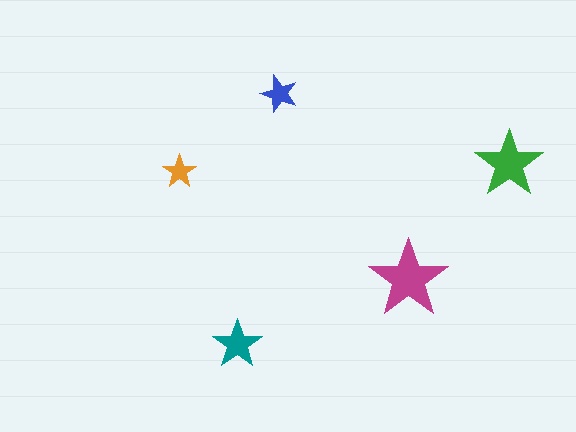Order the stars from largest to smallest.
the magenta one, the green one, the teal one, the blue one, the orange one.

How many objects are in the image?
There are 5 objects in the image.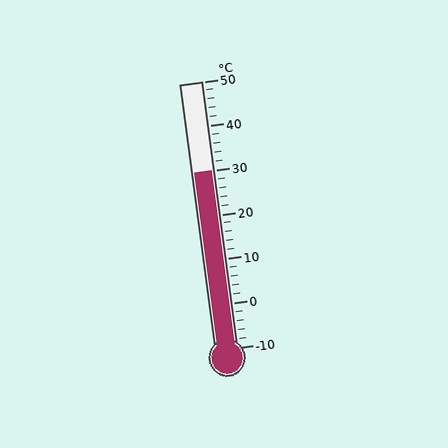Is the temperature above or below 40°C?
The temperature is below 40°C.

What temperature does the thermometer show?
The thermometer shows approximately 30°C.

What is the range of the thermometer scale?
The thermometer scale ranges from -10°C to 50°C.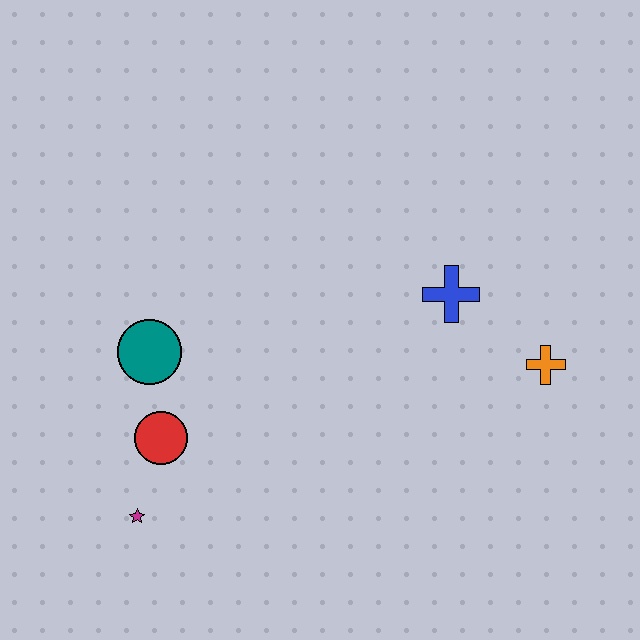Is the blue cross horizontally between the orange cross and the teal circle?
Yes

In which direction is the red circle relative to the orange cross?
The red circle is to the left of the orange cross.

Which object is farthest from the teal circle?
The orange cross is farthest from the teal circle.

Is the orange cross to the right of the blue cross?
Yes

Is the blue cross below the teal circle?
No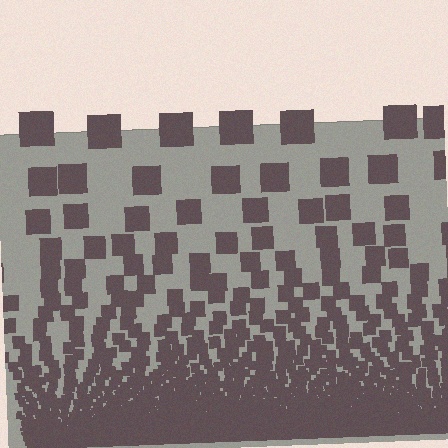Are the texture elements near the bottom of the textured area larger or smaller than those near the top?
Smaller. The gradient is inverted — elements near the bottom are smaller and denser.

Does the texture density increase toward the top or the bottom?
Density increases toward the bottom.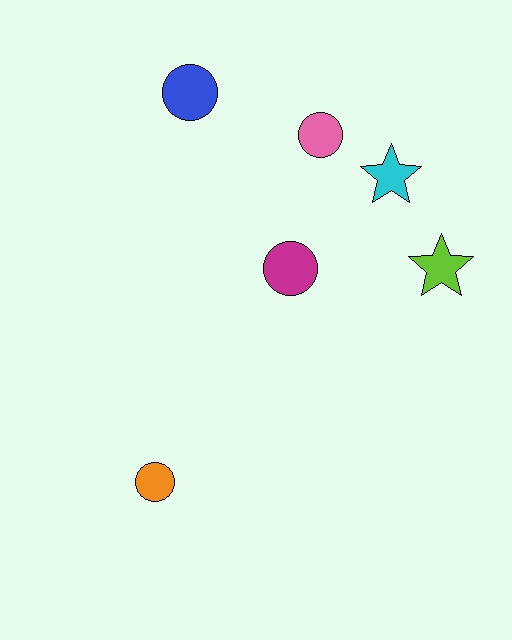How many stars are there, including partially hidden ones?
There are 2 stars.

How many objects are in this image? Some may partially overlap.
There are 6 objects.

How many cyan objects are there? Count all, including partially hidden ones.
There is 1 cyan object.